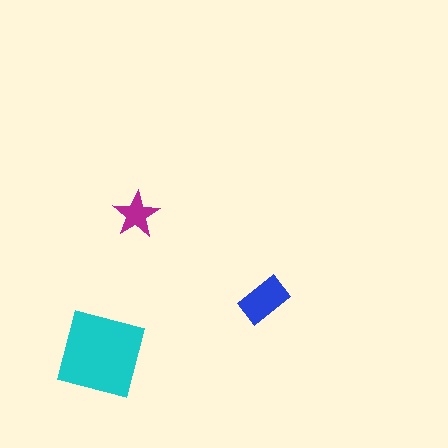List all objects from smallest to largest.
The magenta star, the blue rectangle, the cyan square.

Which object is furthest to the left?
The cyan square is leftmost.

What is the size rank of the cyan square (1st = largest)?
1st.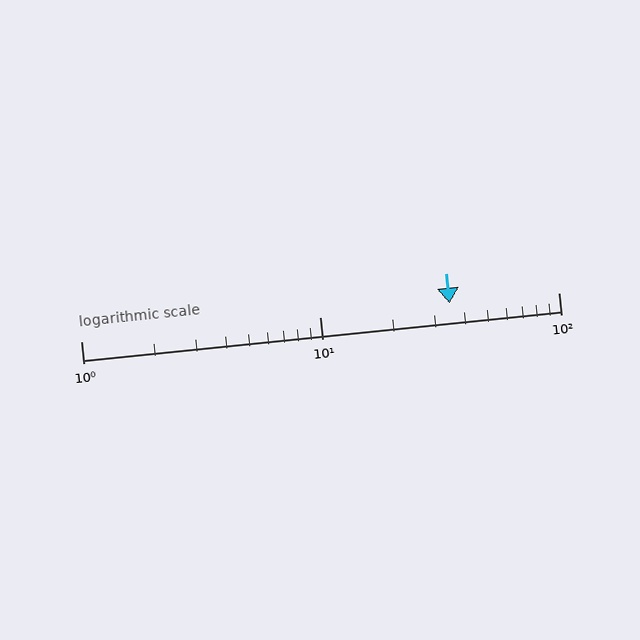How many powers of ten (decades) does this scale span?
The scale spans 2 decades, from 1 to 100.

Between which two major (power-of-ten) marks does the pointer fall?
The pointer is between 10 and 100.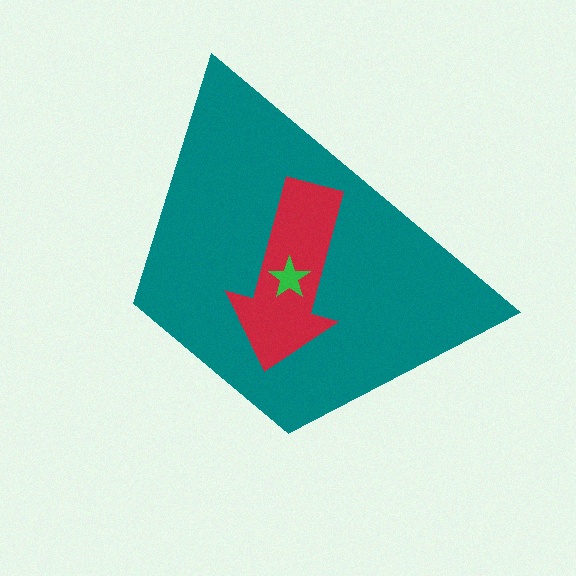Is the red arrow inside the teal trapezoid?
Yes.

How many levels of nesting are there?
3.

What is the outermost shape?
The teal trapezoid.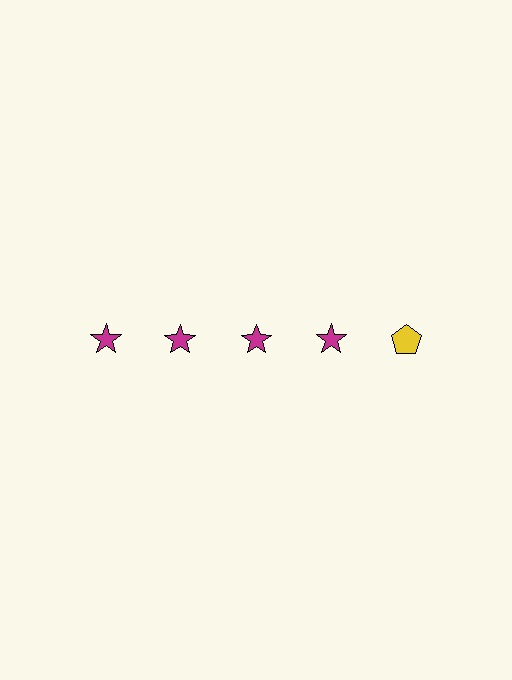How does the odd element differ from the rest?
It differs in both color (yellow instead of magenta) and shape (pentagon instead of star).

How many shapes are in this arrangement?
There are 5 shapes arranged in a grid pattern.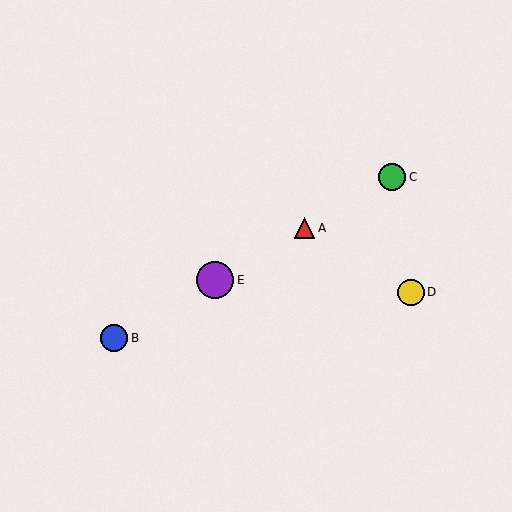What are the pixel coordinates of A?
Object A is at (304, 228).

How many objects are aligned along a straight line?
4 objects (A, B, C, E) are aligned along a straight line.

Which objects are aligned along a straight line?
Objects A, B, C, E are aligned along a straight line.